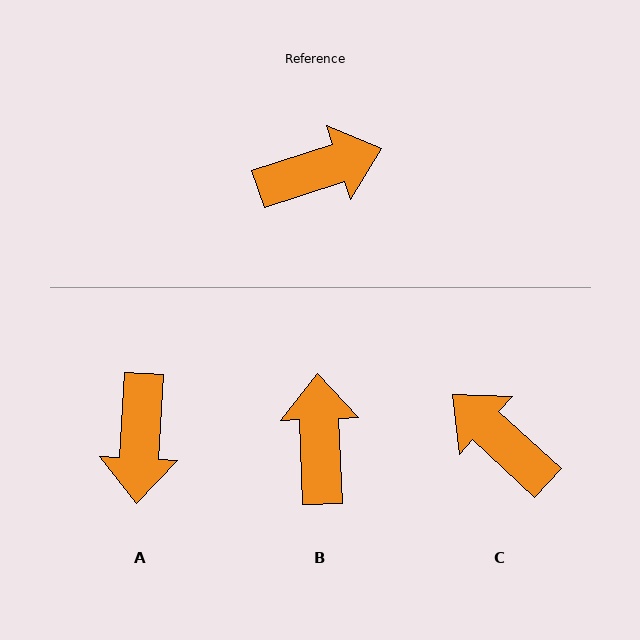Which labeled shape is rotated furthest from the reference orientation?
C, about 119 degrees away.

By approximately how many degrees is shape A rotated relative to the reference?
Approximately 112 degrees clockwise.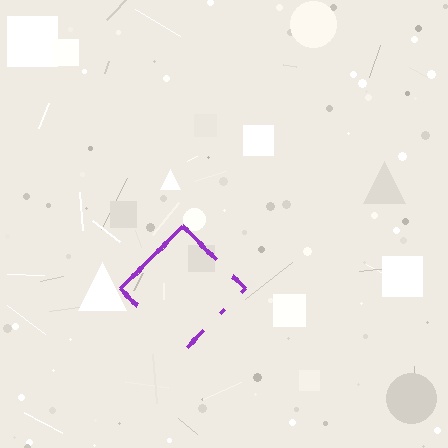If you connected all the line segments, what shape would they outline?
They would outline a diamond.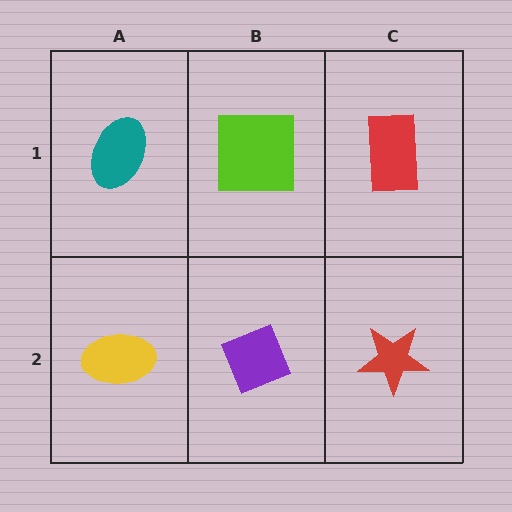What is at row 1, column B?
A lime square.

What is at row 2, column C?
A red star.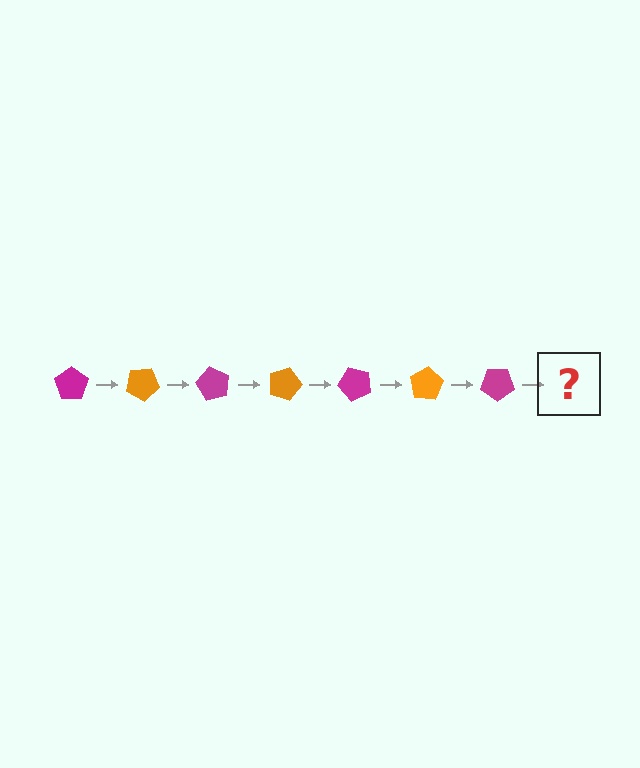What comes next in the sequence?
The next element should be an orange pentagon, rotated 210 degrees from the start.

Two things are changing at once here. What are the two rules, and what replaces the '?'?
The two rules are that it rotates 30 degrees each step and the color cycles through magenta and orange. The '?' should be an orange pentagon, rotated 210 degrees from the start.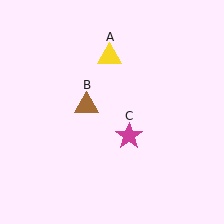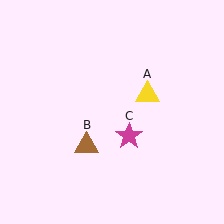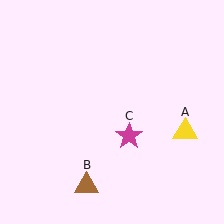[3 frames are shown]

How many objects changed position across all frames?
2 objects changed position: yellow triangle (object A), brown triangle (object B).